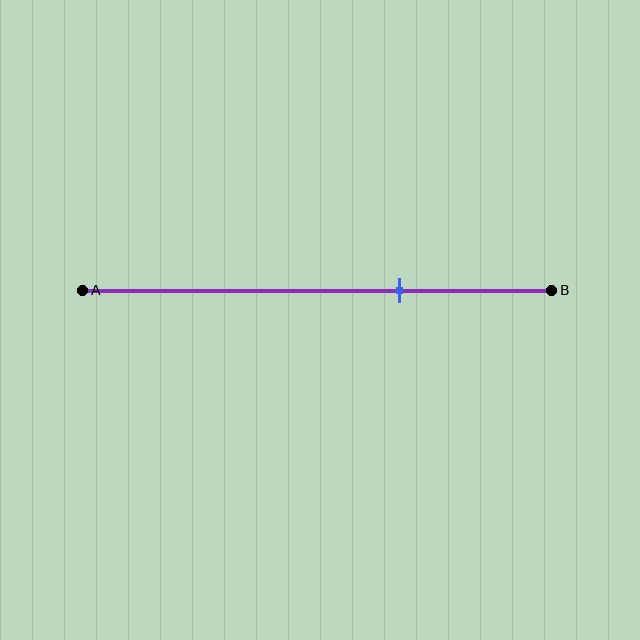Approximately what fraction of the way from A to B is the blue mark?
The blue mark is approximately 70% of the way from A to B.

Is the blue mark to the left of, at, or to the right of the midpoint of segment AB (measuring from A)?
The blue mark is to the right of the midpoint of segment AB.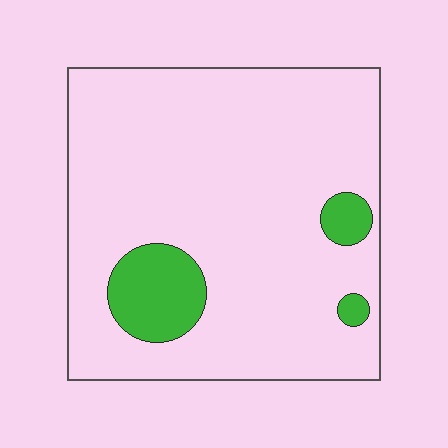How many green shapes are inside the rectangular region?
3.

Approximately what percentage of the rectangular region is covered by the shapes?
Approximately 10%.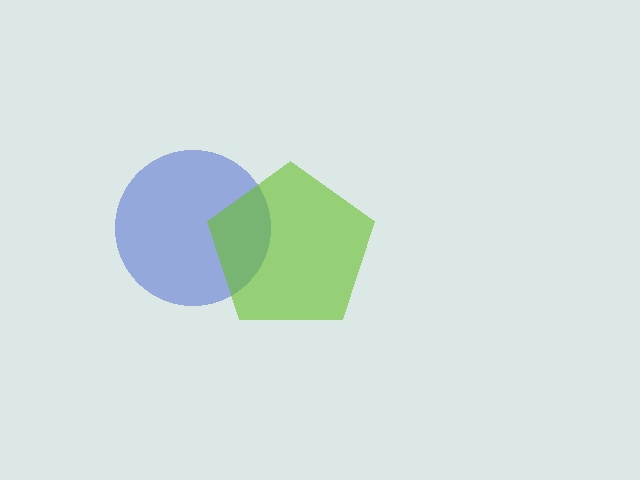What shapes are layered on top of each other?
The layered shapes are: a blue circle, a lime pentagon.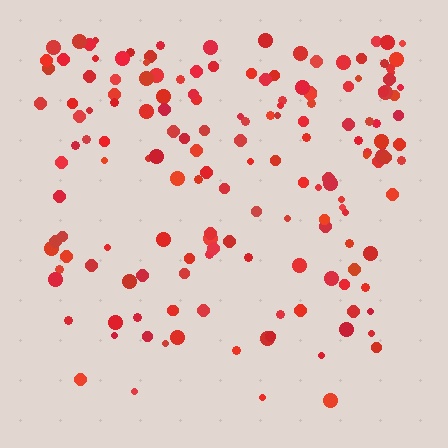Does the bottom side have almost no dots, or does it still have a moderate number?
Still a moderate number, just noticeably fewer than the top.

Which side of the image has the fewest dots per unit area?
The bottom.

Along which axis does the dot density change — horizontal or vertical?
Vertical.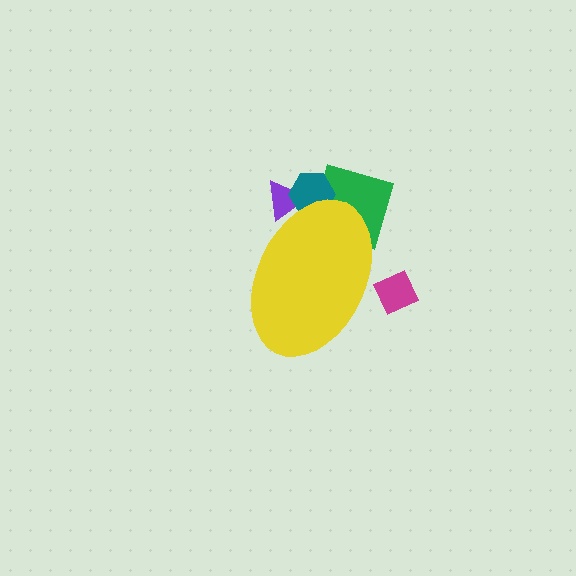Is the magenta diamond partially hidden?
Yes, the magenta diamond is partially hidden behind the yellow ellipse.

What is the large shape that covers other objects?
A yellow ellipse.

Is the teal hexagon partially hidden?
Yes, the teal hexagon is partially hidden behind the yellow ellipse.